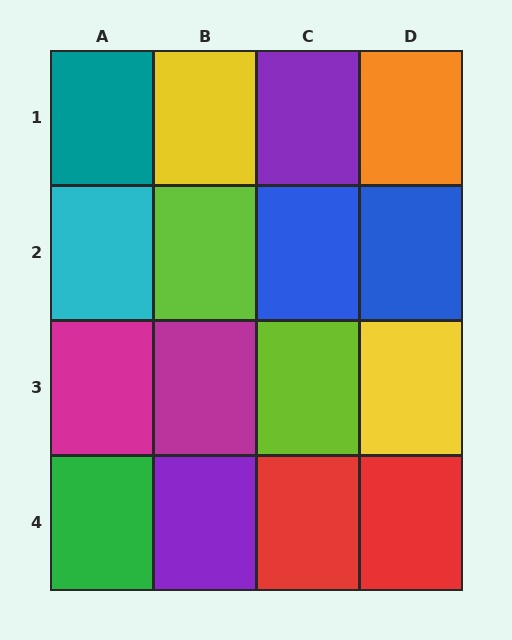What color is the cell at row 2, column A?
Cyan.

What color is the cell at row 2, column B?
Lime.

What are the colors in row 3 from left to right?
Magenta, magenta, lime, yellow.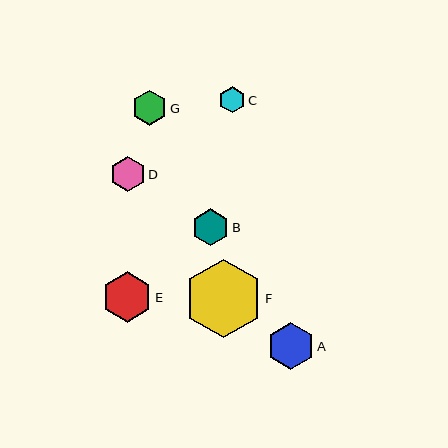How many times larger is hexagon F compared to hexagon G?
Hexagon F is approximately 2.2 times the size of hexagon G.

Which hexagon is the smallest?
Hexagon C is the smallest with a size of approximately 26 pixels.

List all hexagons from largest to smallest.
From largest to smallest: F, E, A, B, D, G, C.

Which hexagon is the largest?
Hexagon F is the largest with a size of approximately 78 pixels.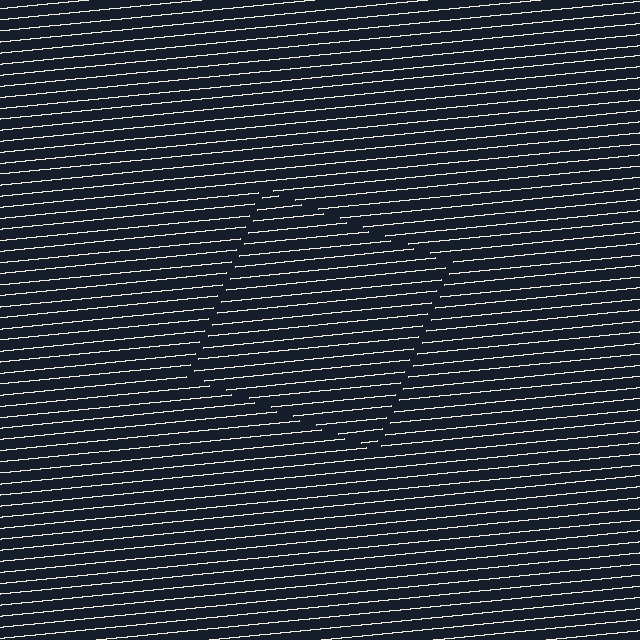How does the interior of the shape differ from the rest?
The interior of the shape contains the same grating, shifted by half a period — the contour is defined by the phase discontinuity where line-ends from the inner and outer gratings abut.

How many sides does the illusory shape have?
4 sides — the line-ends trace a square.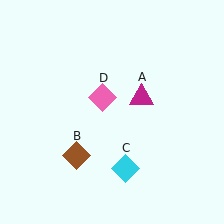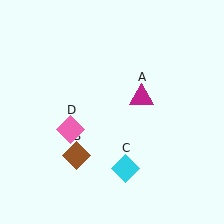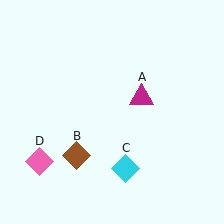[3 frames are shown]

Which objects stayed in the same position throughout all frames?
Magenta triangle (object A) and brown diamond (object B) and cyan diamond (object C) remained stationary.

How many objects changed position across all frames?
1 object changed position: pink diamond (object D).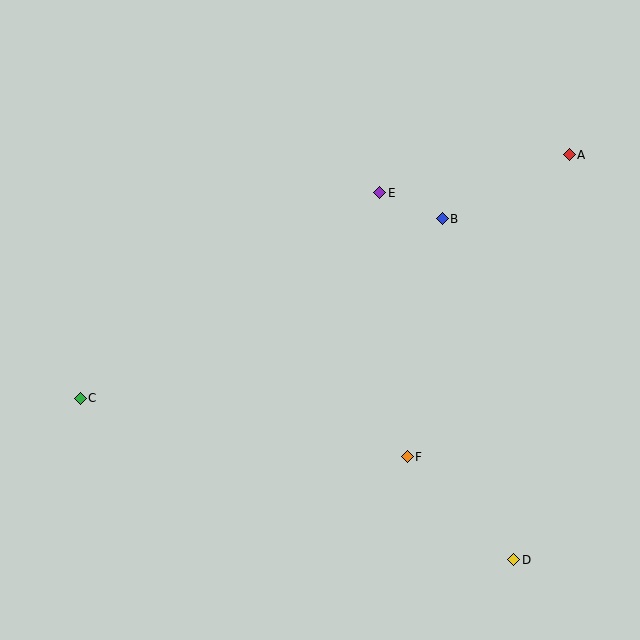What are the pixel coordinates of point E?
Point E is at (380, 193).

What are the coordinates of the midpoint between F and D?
The midpoint between F and D is at (460, 508).